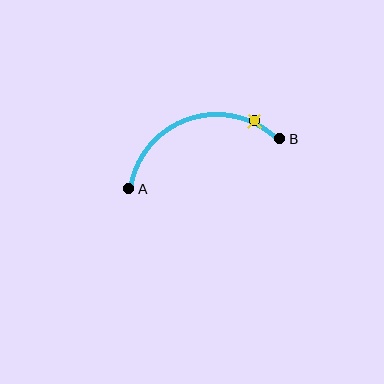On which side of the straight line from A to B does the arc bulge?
The arc bulges above the straight line connecting A and B.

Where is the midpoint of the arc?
The arc midpoint is the point on the curve farthest from the straight line joining A and B. It sits above that line.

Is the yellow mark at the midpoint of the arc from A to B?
No. The yellow mark lies on the arc but is closer to endpoint B. The arc midpoint would be at the point on the curve equidistant along the arc from both A and B.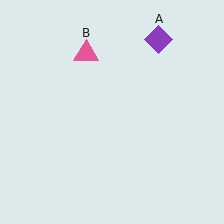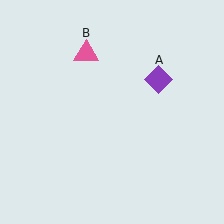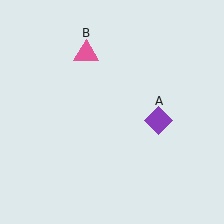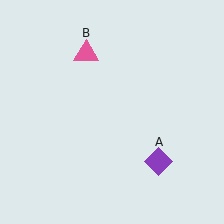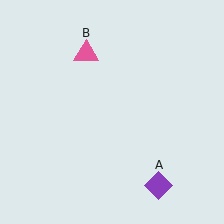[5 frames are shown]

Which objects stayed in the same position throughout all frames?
Pink triangle (object B) remained stationary.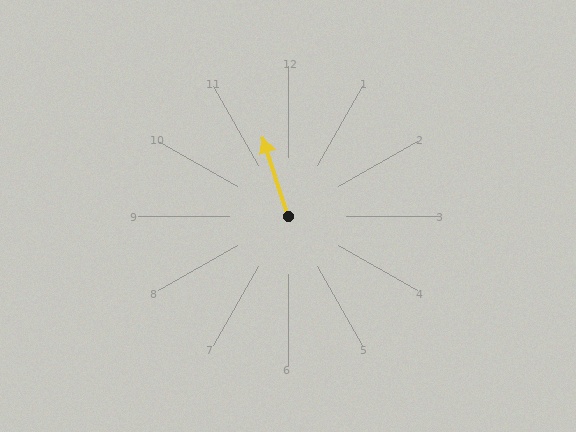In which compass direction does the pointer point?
North.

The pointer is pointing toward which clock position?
Roughly 11 o'clock.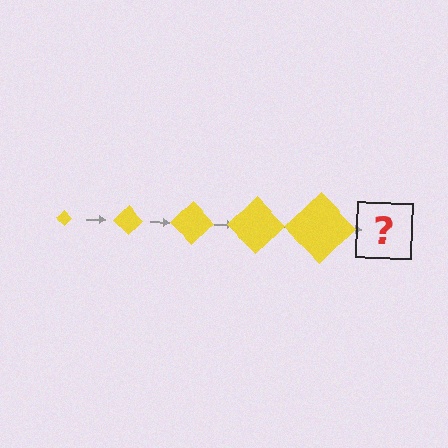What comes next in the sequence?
The next element should be a yellow diamond, larger than the previous one.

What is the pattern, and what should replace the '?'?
The pattern is that the diamond gets progressively larger each step. The '?' should be a yellow diamond, larger than the previous one.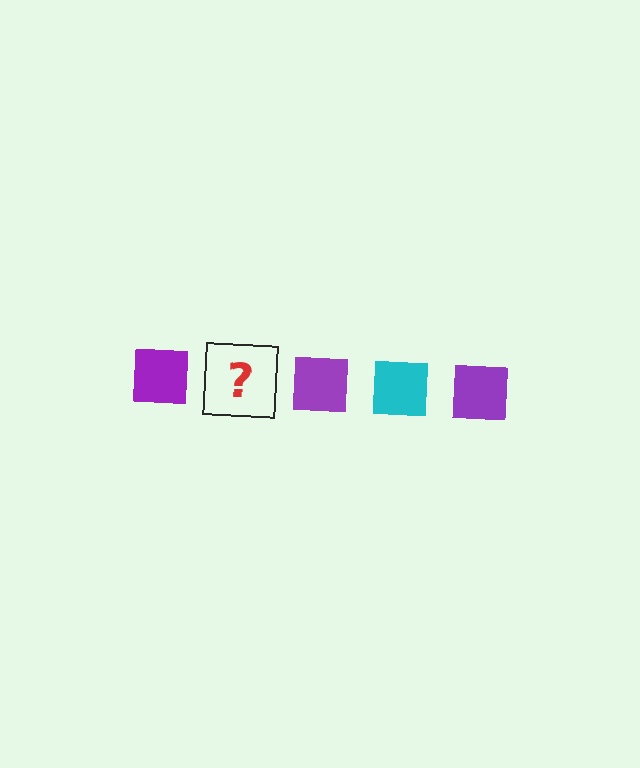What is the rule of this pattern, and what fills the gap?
The rule is that the pattern cycles through purple, cyan squares. The gap should be filled with a cyan square.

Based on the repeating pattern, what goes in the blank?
The blank should be a cyan square.